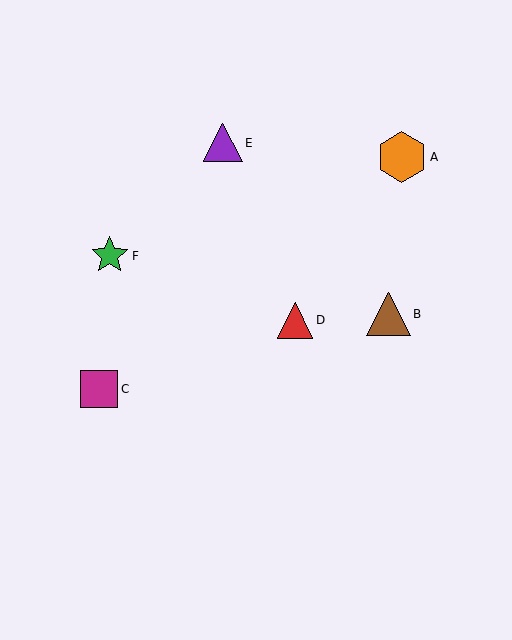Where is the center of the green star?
The center of the green star is at (110, 256).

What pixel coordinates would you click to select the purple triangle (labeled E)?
Click at (223, 143) to select the purple triangle E.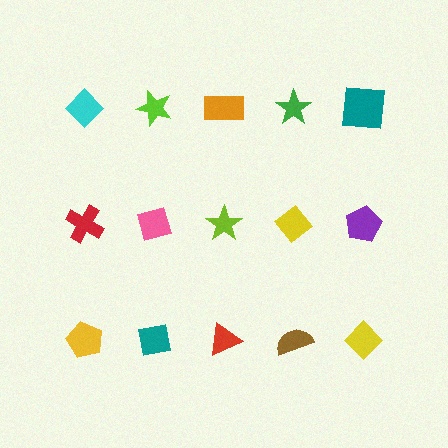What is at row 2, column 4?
A yellow diamond.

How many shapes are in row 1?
5 shapes.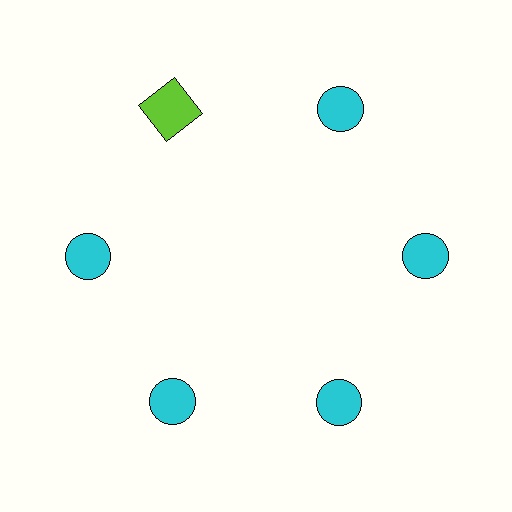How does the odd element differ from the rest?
It differs in both color (lime instead of cyan) and shape (square instead of circle).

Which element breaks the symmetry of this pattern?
The lime square at roughly the 11 o'clock position breaks the symmetry. All other shapes are cyan circles.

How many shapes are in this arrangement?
There are 6 shapes arranged in a ring pattern.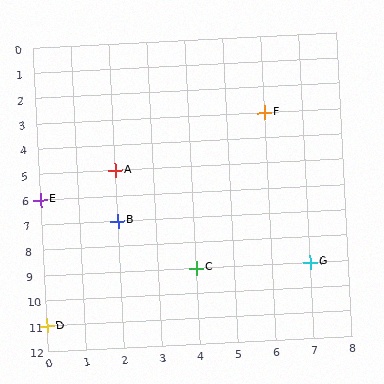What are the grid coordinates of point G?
Point G is at grid coordinates (7, 9).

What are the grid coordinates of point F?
Point F is at grid coordinates (6, 3).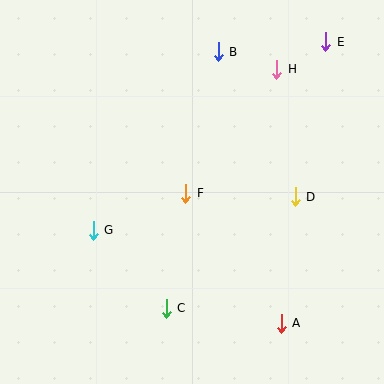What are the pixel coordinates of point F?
Point F is at (186, 193).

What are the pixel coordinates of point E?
Point E is at (326, 41).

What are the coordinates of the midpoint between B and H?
The midpoint between B and H is at (247, 60).